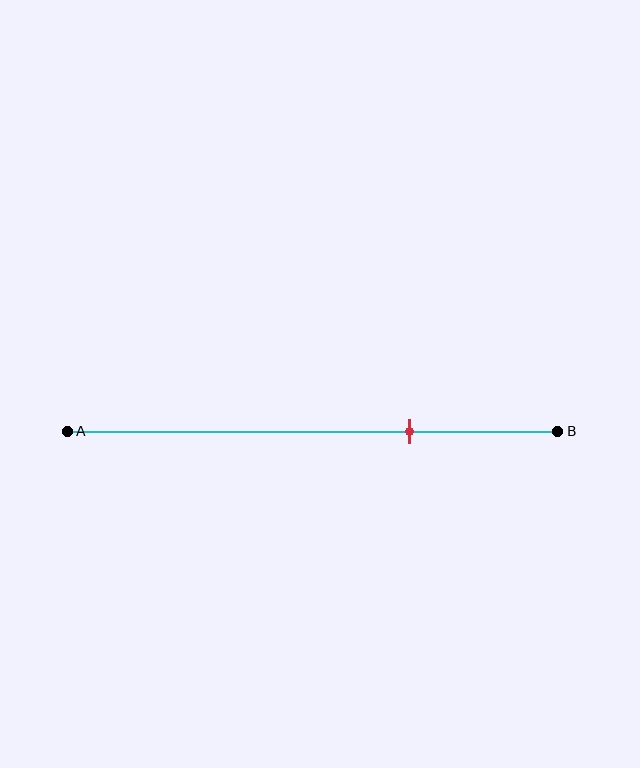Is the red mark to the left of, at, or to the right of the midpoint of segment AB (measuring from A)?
The red mark is to the right of the midpoint of segment AB.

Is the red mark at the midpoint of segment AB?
No, the mark is at about 70% from A, not at the 50% midpoint.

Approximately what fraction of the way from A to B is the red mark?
The red mark is approximately 70% of the way from A to B.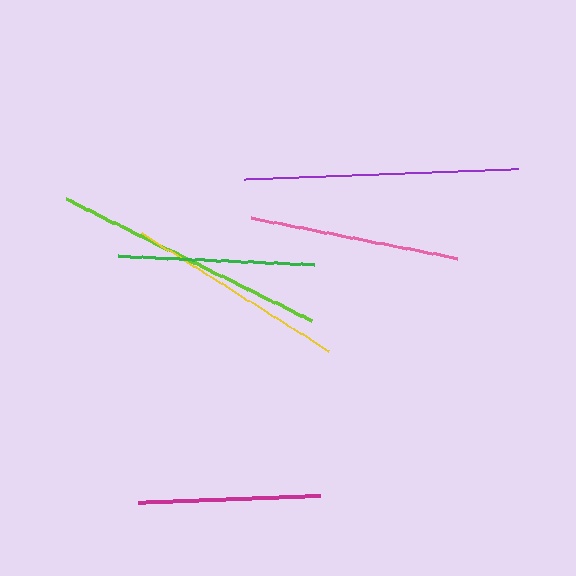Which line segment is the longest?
The lime line is the longest at approximately 274 pixels.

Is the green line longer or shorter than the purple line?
The purple line is longer than the green line.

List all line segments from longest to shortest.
From longest to shortest: lime, purple, yellow, pink, green, magenta.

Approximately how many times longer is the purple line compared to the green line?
The purple line is approximately 1.4 times the length of the green line.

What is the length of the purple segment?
The purple segment is approximately 274 pixels long.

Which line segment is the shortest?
The magenta line is the shortest at approximately 182 pixels.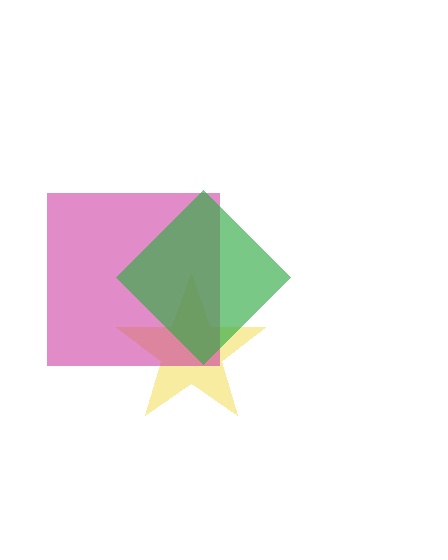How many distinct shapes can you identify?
There are 3 distinct shapes: a yellow star, a magenta square, a green diamond.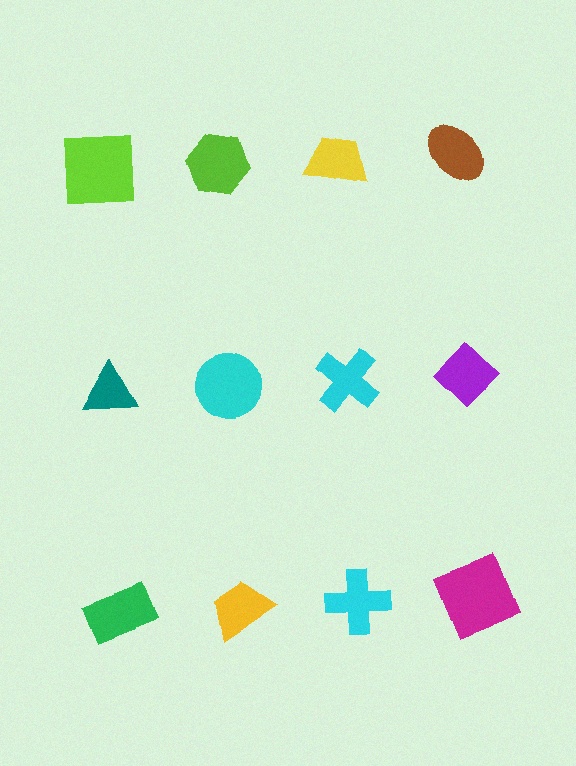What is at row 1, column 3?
A yellow trapezoid.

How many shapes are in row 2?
4 shapes.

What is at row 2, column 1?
A teal triangle.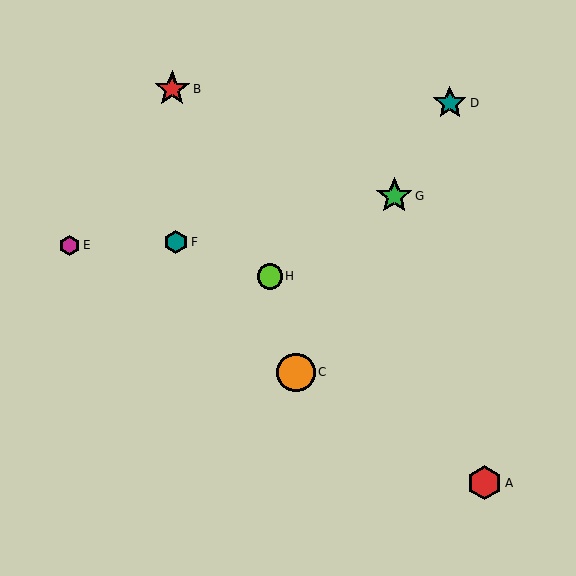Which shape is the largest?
The orange circle (labeled C) is the largest.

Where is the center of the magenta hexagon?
The center of the magenta hexagon is at (69, 245).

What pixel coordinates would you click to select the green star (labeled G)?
Click at (394, 196) to select the green star G.